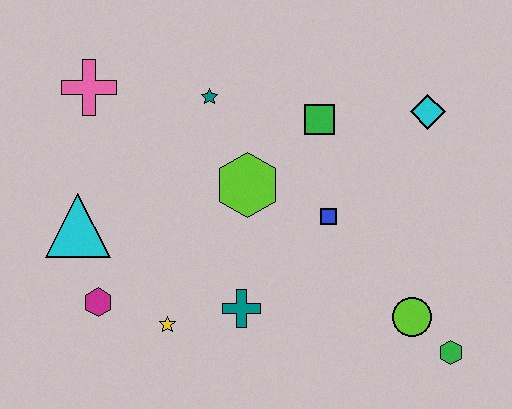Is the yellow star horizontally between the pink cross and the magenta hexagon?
No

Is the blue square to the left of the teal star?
No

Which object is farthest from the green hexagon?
The pink cross is farthest from the green hexagon.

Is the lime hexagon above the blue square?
Yes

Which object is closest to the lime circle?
The green hexagon is closest to the lime circle.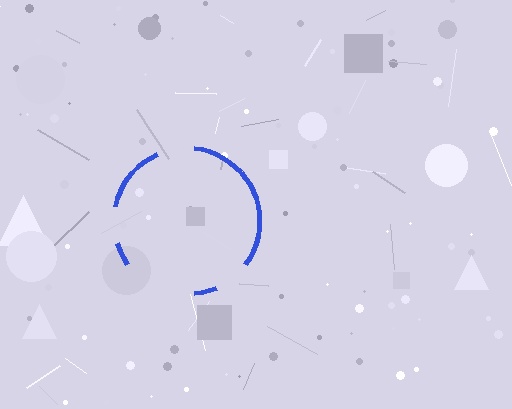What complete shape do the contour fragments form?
The contour fragments form a circle.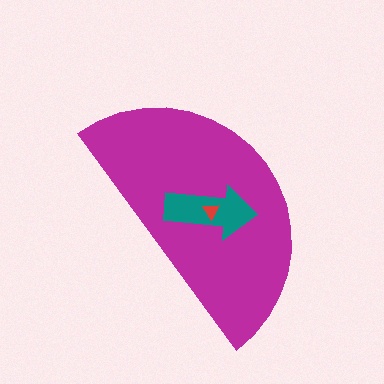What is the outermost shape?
The magenta semicircle.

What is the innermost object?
The red triangle.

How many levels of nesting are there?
3.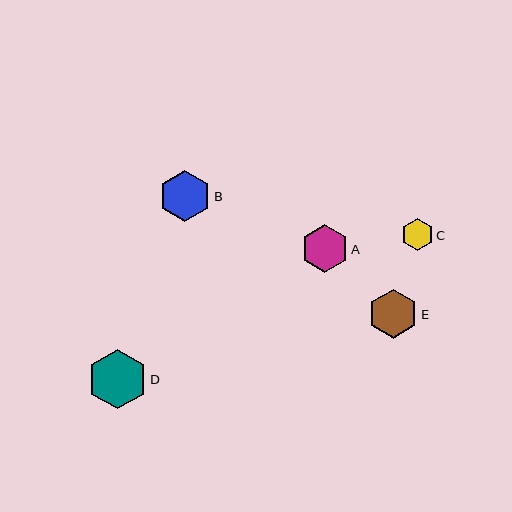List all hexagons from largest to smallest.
From largest to smallest: D, B, E, A, C.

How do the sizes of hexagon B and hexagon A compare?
Hexagon B and hexagon A are approximately the same size.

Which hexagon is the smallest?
Hexagon C is the smallest with a size of approximately 32 pixels.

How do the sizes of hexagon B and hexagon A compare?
Hexagon B and hexagon A are approximately the same size.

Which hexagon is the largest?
Hexagon D is the largest with a size of approximately 59 pixels.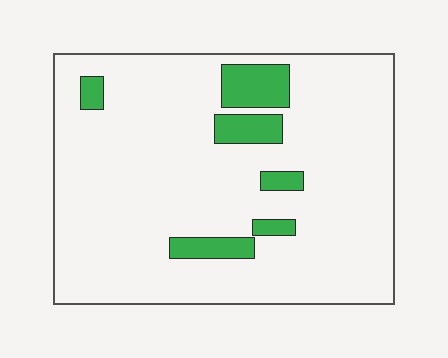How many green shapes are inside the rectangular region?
6.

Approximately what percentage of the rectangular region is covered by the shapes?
Approximately 10%.